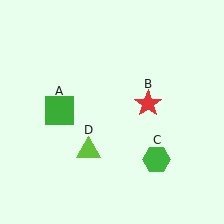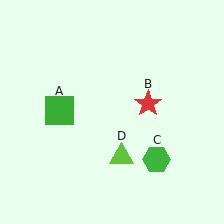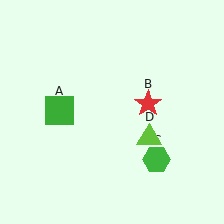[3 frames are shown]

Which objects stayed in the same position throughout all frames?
Green square (object A) and red star (object B) and green hexagon (object C) remained stationary.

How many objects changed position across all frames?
1 object changed position: lime triangle (object D).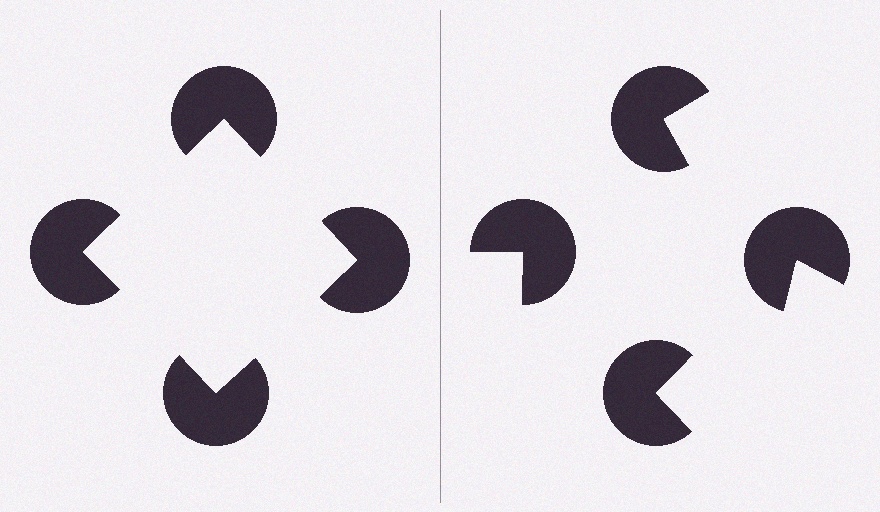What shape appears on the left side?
An illusory square.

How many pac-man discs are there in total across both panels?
8 — 4 on each side.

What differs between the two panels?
The pac-man discs are positioned identically on both sides; only the wedge orientations differ. On the left they align to a square; on the right they are misaligned.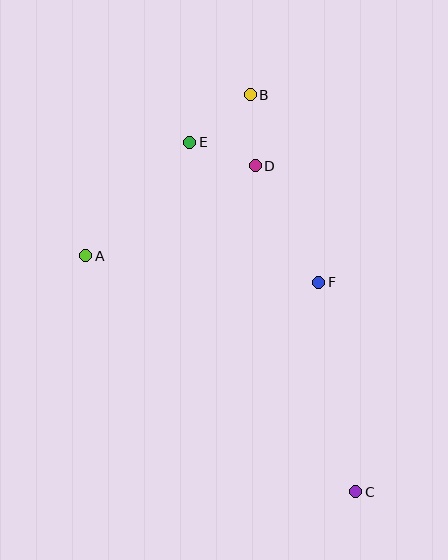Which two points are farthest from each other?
Points B and C are farthest from each other.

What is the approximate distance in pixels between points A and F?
The distance between A and F is approximately 234 pixels.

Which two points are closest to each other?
Points D and E are closest to each other.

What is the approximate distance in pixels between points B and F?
The distance between B and F is approximately 200 pixels.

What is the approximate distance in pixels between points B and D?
The distance between B and D is approximately 71 pixels.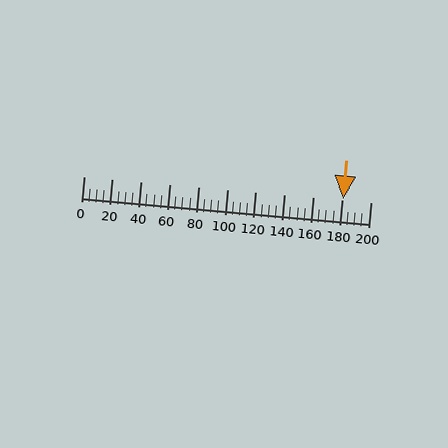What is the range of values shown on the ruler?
The ruler shows values from 0 to 200.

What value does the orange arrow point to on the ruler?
The orange arrow points to approximately 181.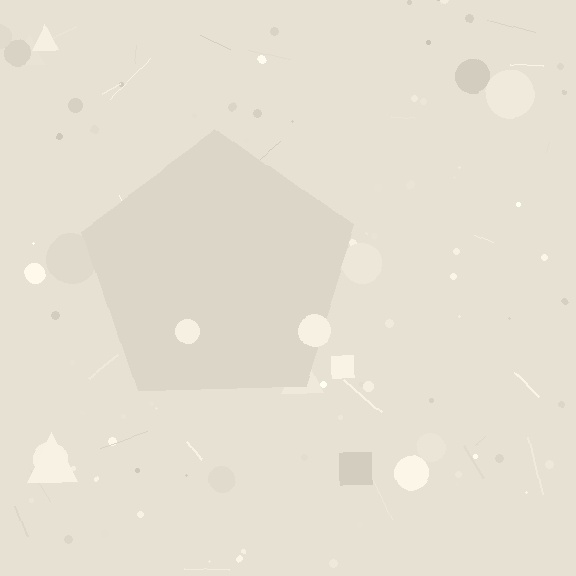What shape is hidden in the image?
A pentagon is hidden in the image.